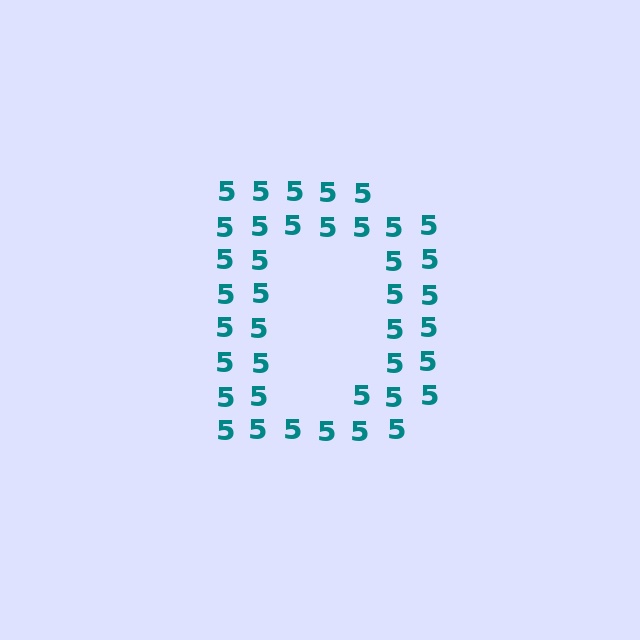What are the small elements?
The small elements are digit 5's.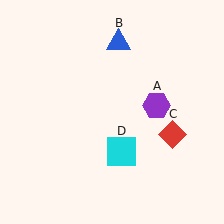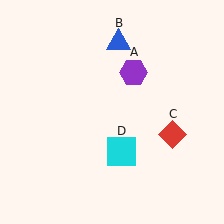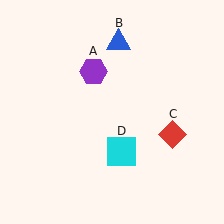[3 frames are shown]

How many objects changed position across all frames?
1 object changed position: purple hexagon (object A).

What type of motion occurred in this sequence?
The purple hexagon (object A) rotated counterclockwise around the center of the scene.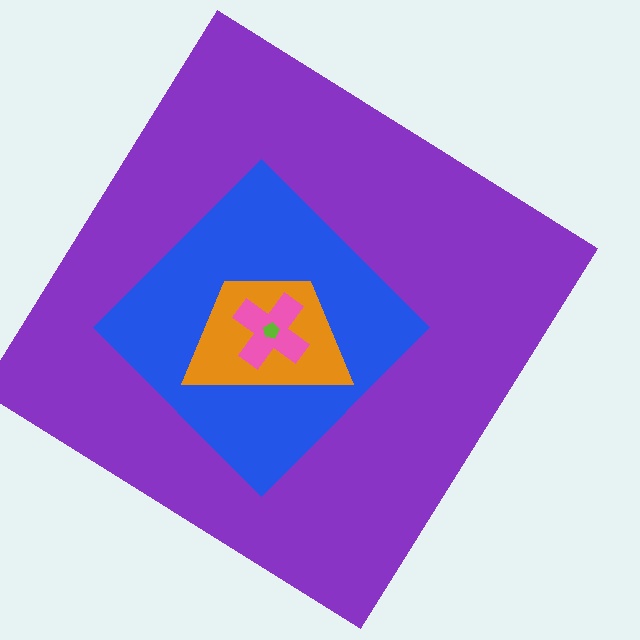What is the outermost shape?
The purple diamond.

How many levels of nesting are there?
5.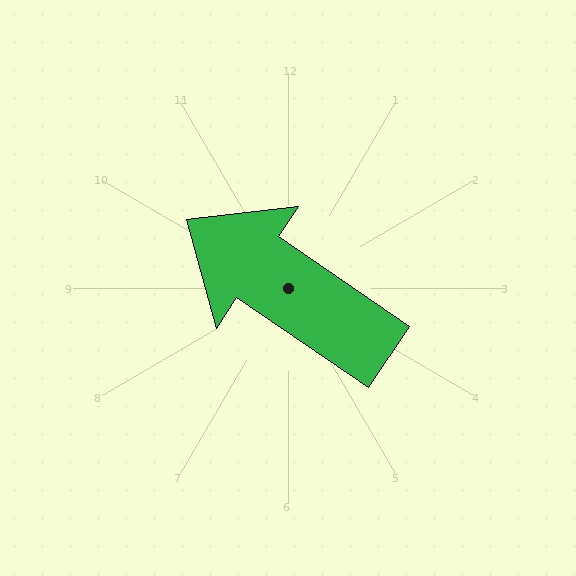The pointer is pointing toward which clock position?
Roughly 10 o'clock.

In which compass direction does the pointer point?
Northwest.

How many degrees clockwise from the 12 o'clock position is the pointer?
Approximately 304 degrees.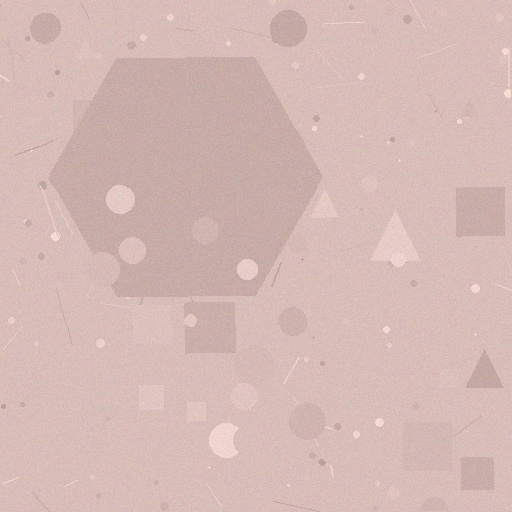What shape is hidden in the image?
A hexagon is hidden in the image.